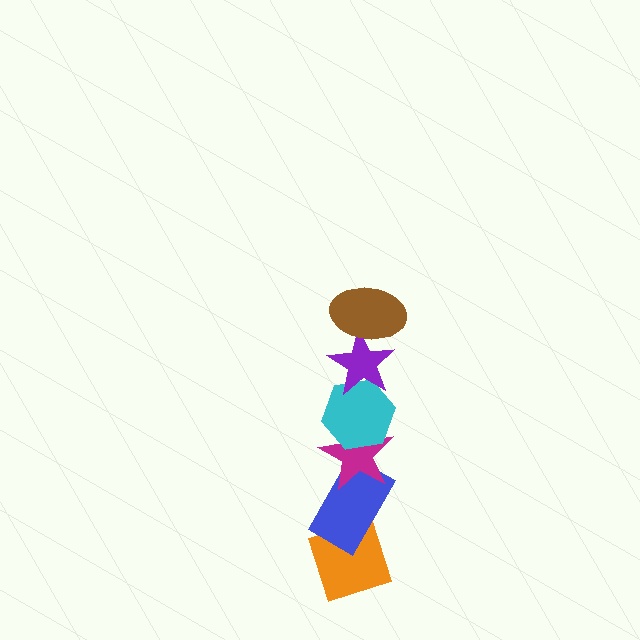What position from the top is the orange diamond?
The orange diamond is 6th from the top.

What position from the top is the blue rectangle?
The blue rectangle is 5th from the top.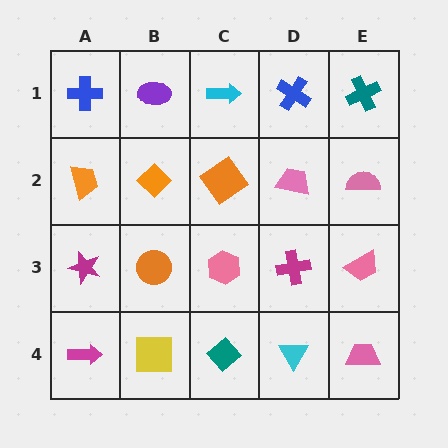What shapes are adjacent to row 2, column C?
A cyan arrow (row 1, column C), a pink hexagon (row 3, column C), an orange diamond (row 2, column B), a pink trapezoid (row 2, column D).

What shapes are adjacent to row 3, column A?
An orange trapezoid (row 2, column A), a magenta arrow (row 4, column A), an orange circle (row 3, column B).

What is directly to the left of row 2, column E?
A pink trapezoid.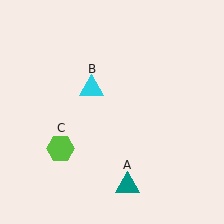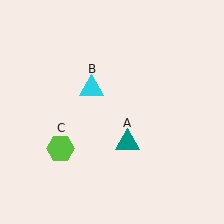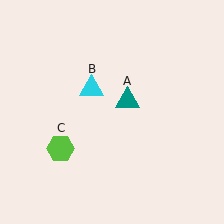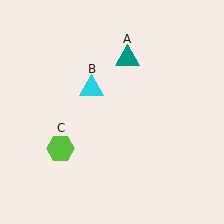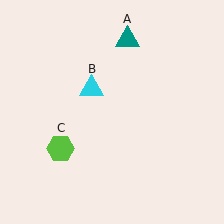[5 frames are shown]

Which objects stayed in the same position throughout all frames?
Cyan triangle (object B) and lime hexagon (object C) remained stationary.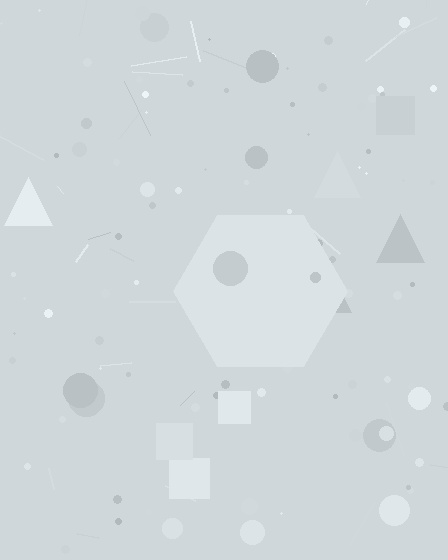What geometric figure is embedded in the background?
A hexagon is embedded in the background.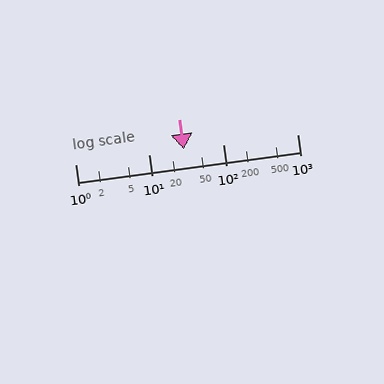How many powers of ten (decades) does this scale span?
The scale spans 3 decades, from 1 to 1000.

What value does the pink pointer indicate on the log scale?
The pointer indicates approximately 29.